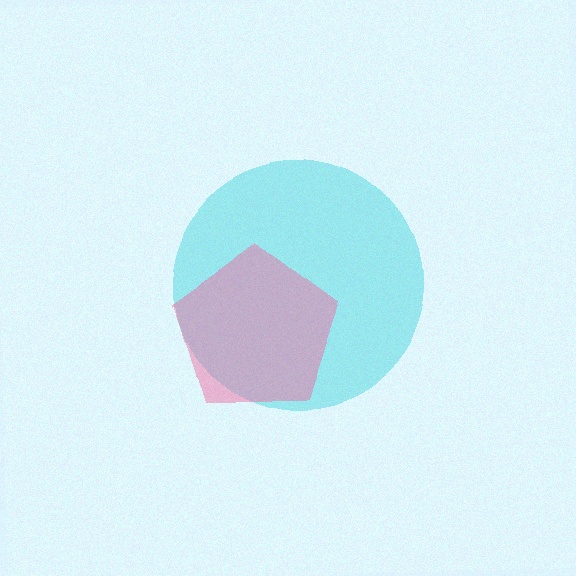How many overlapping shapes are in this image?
There are 2 overlapping shapes in the image.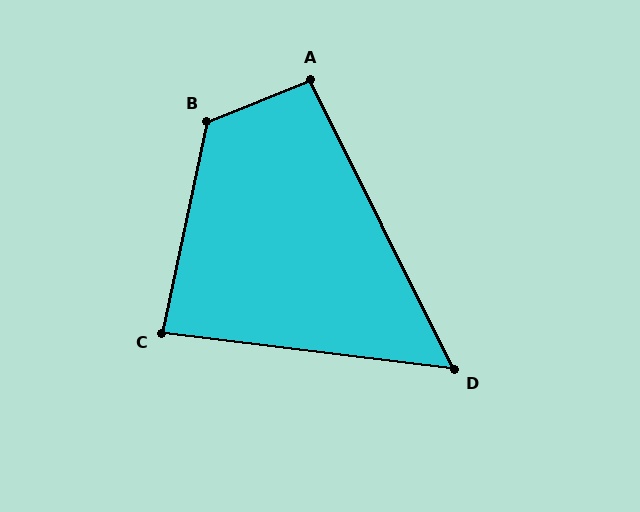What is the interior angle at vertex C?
Approximately 85 degrees (approximately right).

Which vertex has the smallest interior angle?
D, at approximately 57 degrees.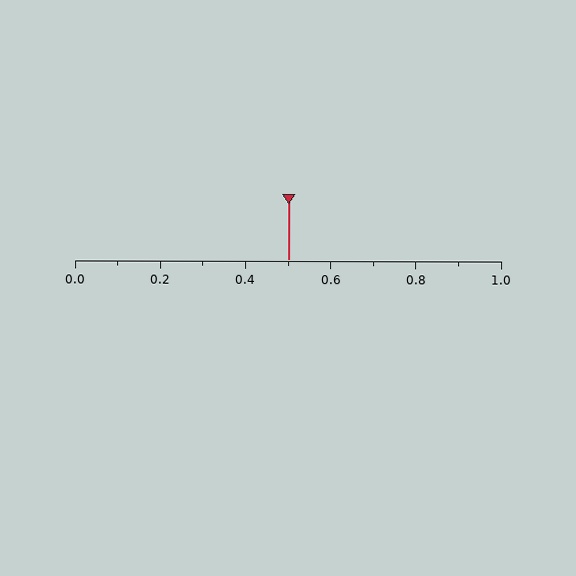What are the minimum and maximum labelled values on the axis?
The axis runs from 0.0 to 1.0.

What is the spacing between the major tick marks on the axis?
The major ticks are spaced 0.2 apart.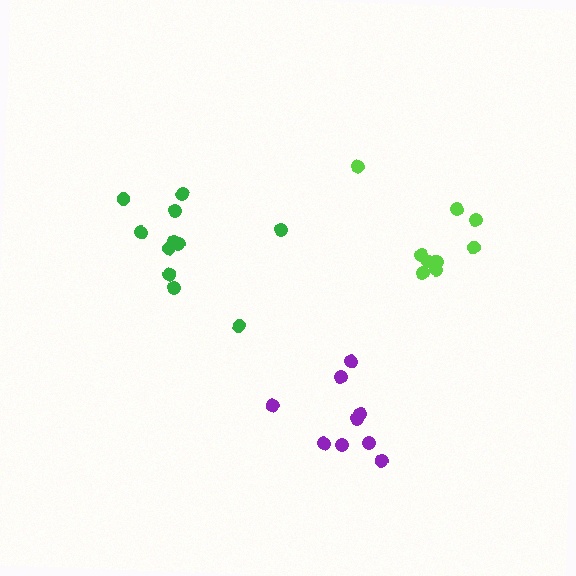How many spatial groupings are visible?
There are 3 spatial groupings.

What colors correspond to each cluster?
The clusters are colored: green, lime, purple.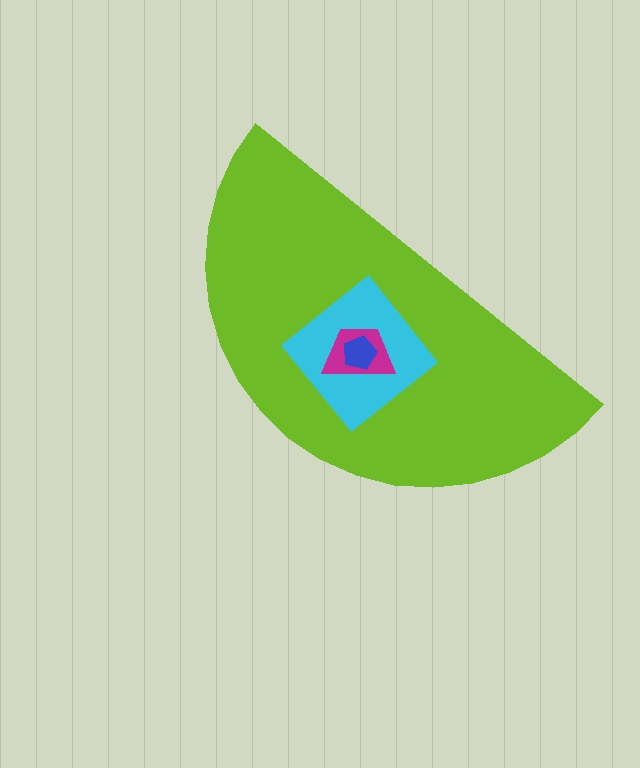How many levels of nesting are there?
4.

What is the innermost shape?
The blue pentagon.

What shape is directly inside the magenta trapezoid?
The blue pentagon.